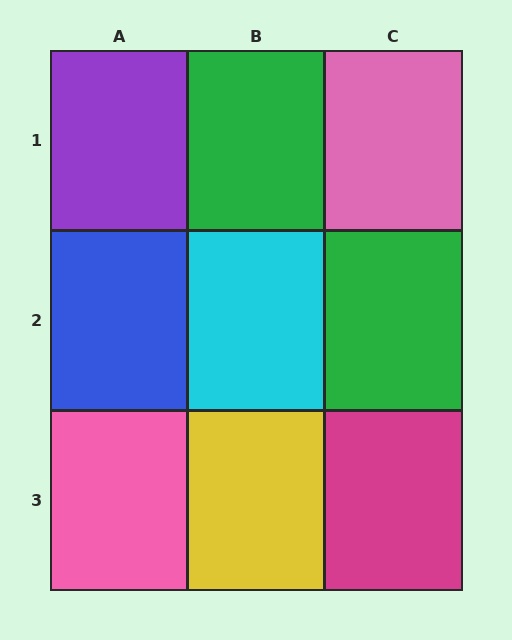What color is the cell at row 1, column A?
Purple.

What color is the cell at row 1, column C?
Pink.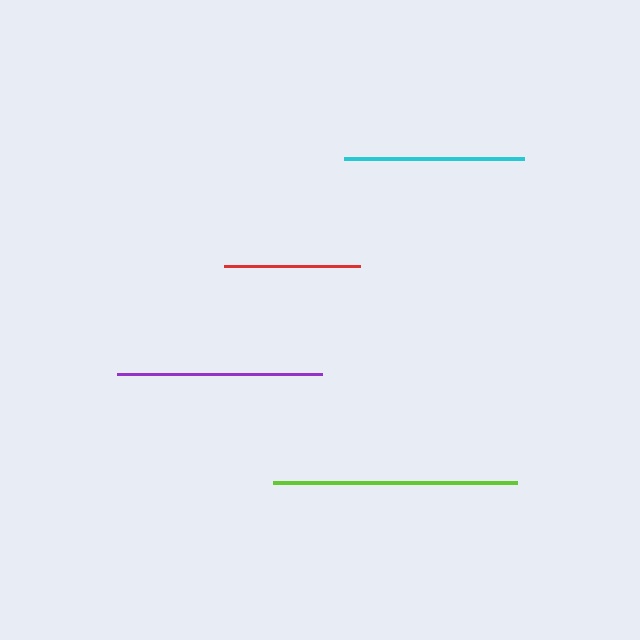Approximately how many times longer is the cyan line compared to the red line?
The cyan line is approximately 1.3 times the length of the red line.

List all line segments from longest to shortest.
From longest to shortest: lime, purple, cyan, red.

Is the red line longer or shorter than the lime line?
The lime line is longer than the red line.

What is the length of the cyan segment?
The cyan segment is approximately 180 pixels long.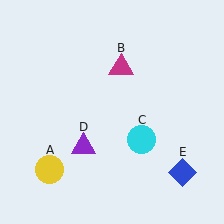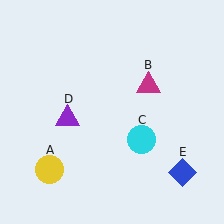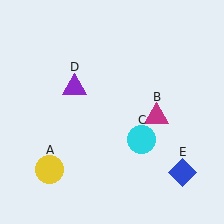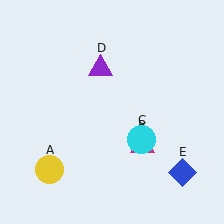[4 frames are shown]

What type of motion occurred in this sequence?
The magenta triangle (object B), purple triangle (object D) rotated clockwise around the center of the scene.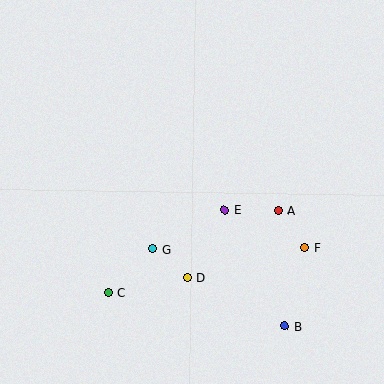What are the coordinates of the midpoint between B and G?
The midpoint between B and G is at (219, 288).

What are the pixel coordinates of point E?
Point E is at (224, 210).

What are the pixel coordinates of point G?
Point G is at (153, 249).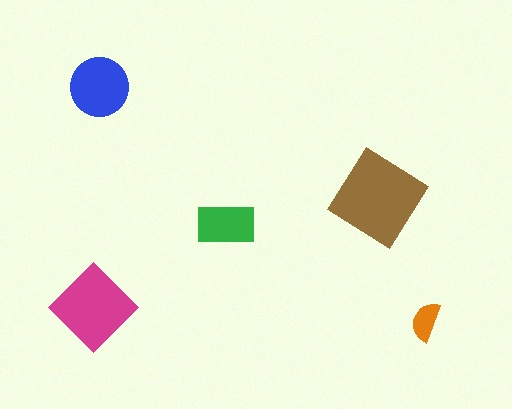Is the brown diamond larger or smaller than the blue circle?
Larger.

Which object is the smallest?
The orange semicircle.